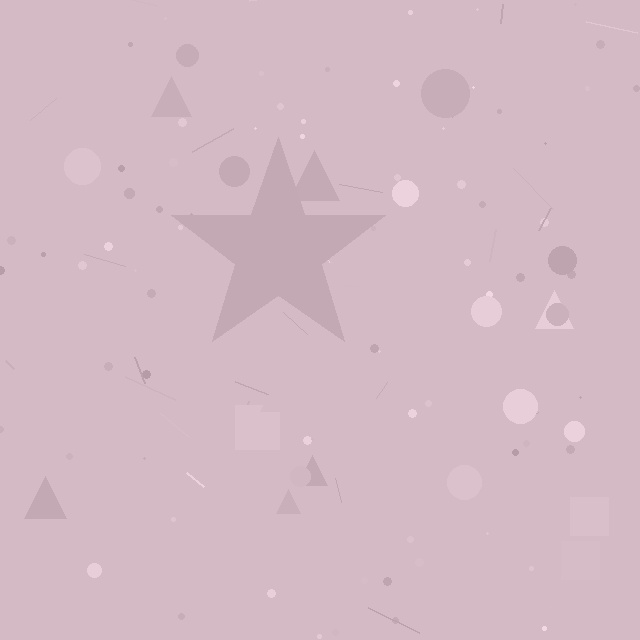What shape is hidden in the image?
A star is hidden in the image.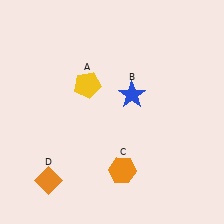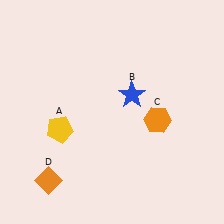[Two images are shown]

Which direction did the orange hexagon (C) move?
The orange hexagon (C) moved up.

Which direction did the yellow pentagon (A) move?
The yellow pentagon (A) moved down.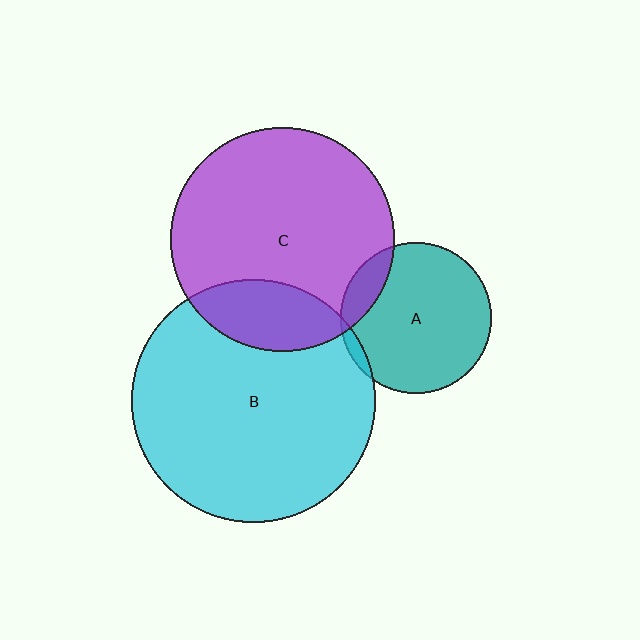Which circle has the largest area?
Circle B (cyan).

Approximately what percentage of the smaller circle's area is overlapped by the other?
Approximately 15%.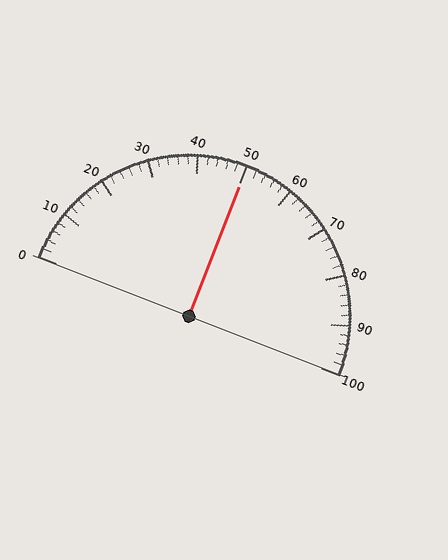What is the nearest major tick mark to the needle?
The nearest major tick mark is 50.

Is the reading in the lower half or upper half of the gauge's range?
The reading is in the upper half of the range (0 to 100).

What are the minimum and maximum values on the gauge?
The gauge ranges from 0 to 100.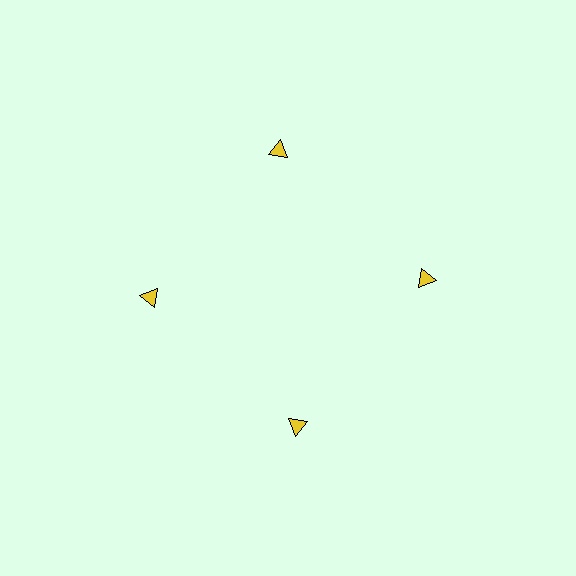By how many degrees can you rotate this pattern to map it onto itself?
The pattern maps onto itself every 90 degrees of rotation.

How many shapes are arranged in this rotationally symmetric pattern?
There are 4 shapes, arranged in 4 groups of 1.